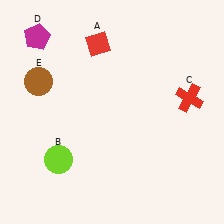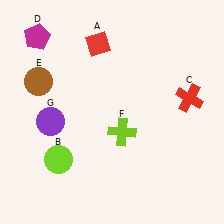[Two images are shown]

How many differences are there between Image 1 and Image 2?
There are 2 differences between the two images.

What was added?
A lime cross (F), a purple circle (G) were added in Image 2.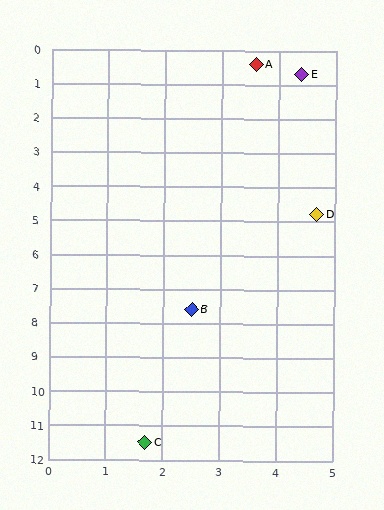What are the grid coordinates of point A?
Point A is at approximately (3.6, 0.4).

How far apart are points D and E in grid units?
Points D and E are about 4.1 grid units apart.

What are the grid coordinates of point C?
Point C is at approximately (1.7, 11.5).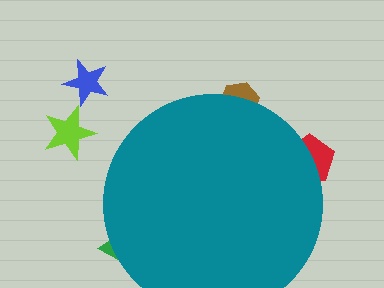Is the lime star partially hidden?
No, the lime star is fully visible.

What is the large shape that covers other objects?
A teal circle.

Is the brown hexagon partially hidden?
Yes, the brown hexagon is partially hidden behind the teal circle.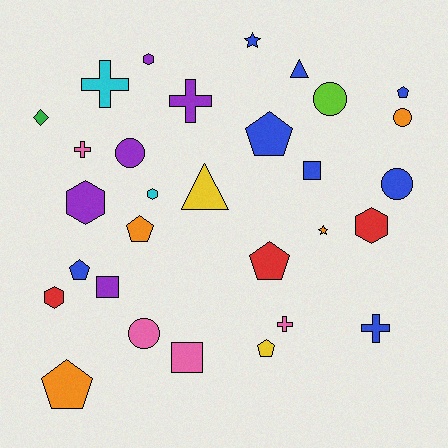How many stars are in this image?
There are 2 stars.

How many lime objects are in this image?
There is 1 lime object.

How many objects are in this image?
There are 30 objects.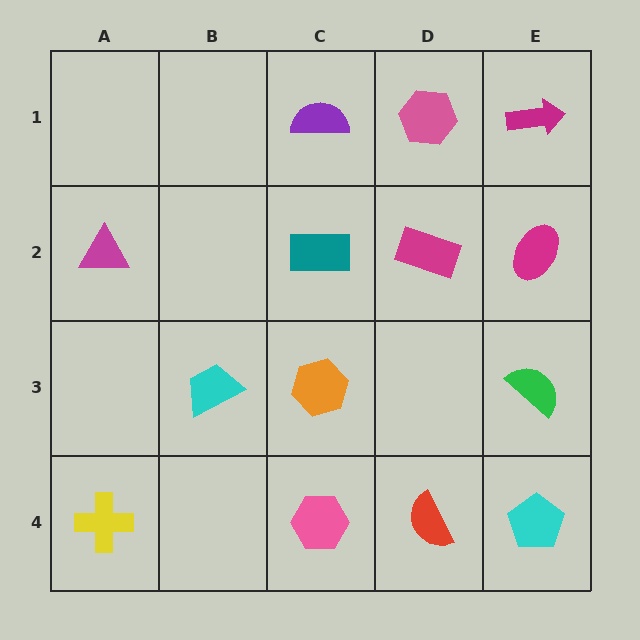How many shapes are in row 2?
4 shapes.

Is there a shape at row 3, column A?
No, that cell is empty.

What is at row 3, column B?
A cyan trapezoid.